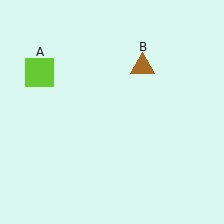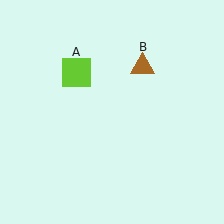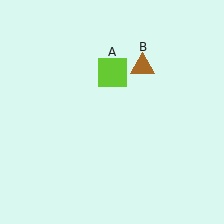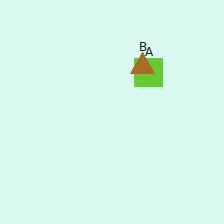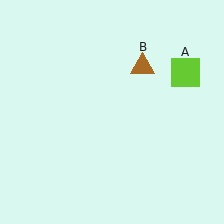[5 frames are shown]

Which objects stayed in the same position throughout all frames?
Brown triangle (object B) remained stationary.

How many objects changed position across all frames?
1 object changed position: lime square (object A).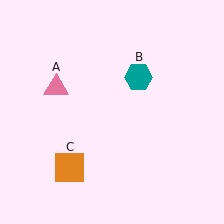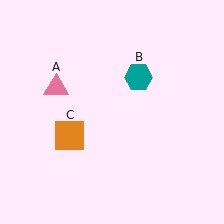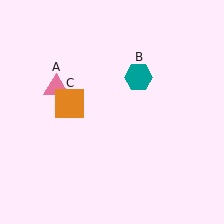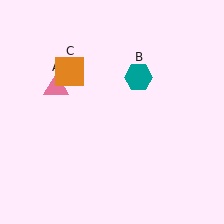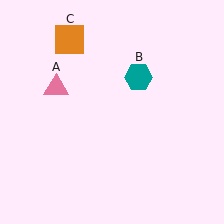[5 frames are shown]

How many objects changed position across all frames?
1 object changed position: orange square (object C).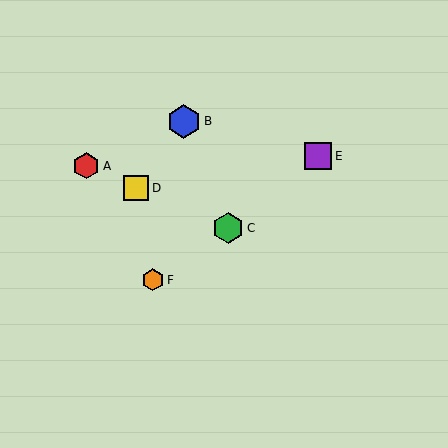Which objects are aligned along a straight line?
Objects A, C, D are aligned along a straight line.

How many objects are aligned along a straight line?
3 objects (A, C, D) are aligned along a straight line.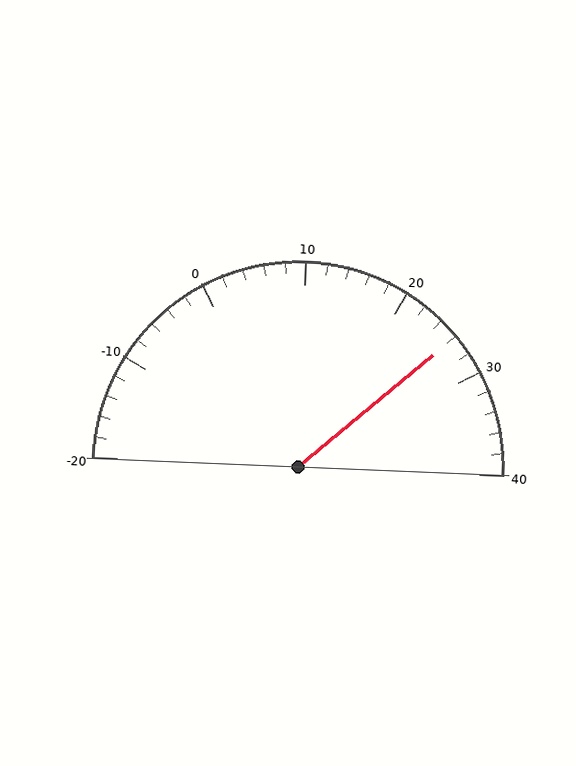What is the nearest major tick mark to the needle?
The nearest major tick mark is 30.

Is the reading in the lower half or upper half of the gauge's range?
The reading is in the upper half of the range (-20 to 40).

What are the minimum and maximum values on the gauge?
The gauge ranges from -20 to 40.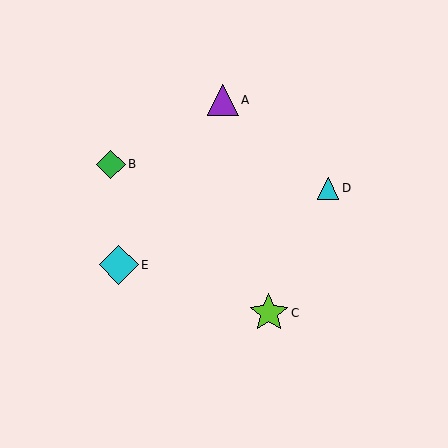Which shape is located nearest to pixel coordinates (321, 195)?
The cyan triangle (labeled D) at (328, 188) is nearest to that location.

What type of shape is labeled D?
Shape D is a cyan triangle.